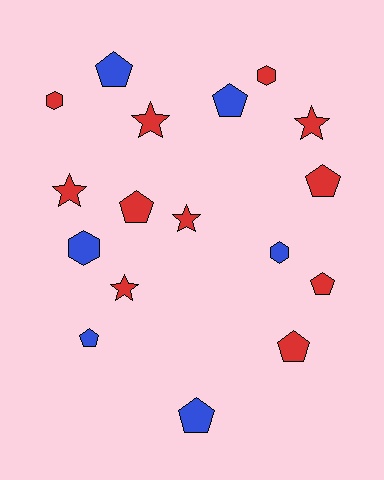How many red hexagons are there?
There are 2 red hexagons.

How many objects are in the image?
There are 17 objects.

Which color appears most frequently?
Red, with 11 objects.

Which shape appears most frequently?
Pentagon, with 8 objects.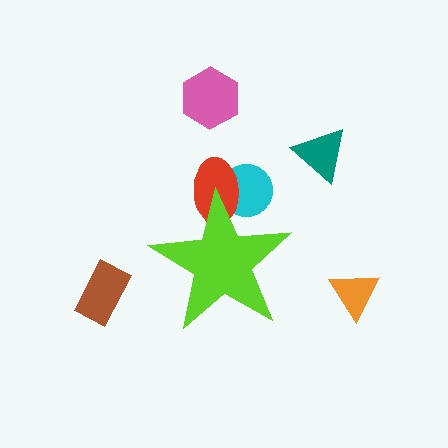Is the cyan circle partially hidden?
Yes, the cyan circle is partially hidden behind the lime star.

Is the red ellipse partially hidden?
Yes, the red ellipse is partially hidden behind the lime star.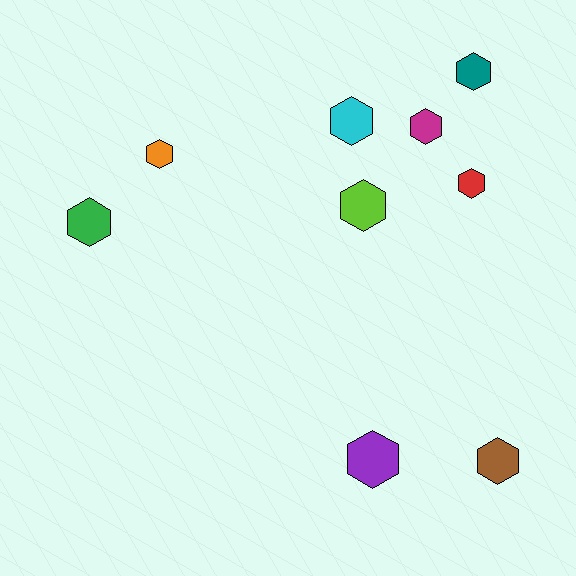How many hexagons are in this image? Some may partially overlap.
There are 9 hexagons.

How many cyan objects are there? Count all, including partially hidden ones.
There is 1 cyan object.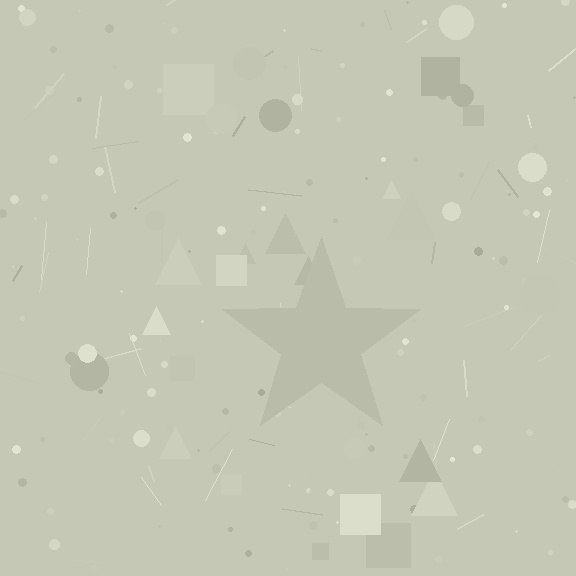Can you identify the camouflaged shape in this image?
The camouflaged shape is a star.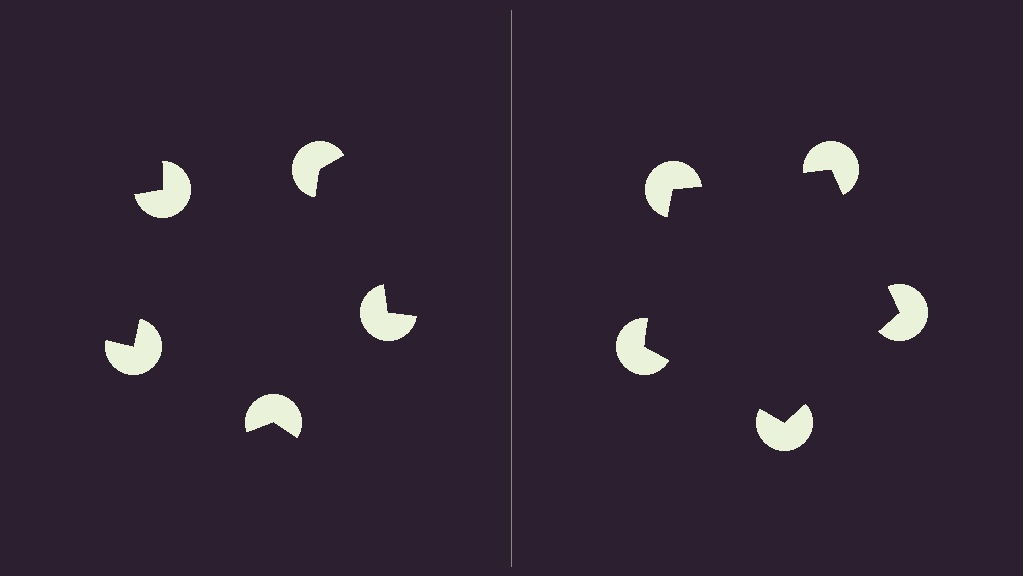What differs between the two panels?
The pac-man discs are positioned identically on both sides; only the wedge orientations differ. On the right they align to a pentagon; on the left they are misaligned.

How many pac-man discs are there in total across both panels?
10 — 5 on each side.